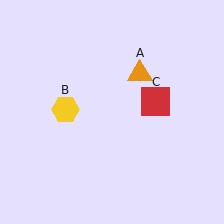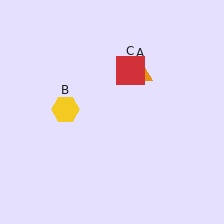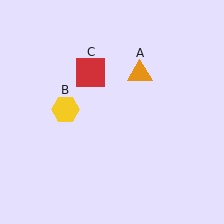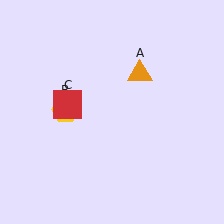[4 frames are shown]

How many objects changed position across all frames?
1 object changed position: red square (object C).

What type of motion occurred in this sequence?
The red square (object C) rotated counterclockwise around the center of the scene.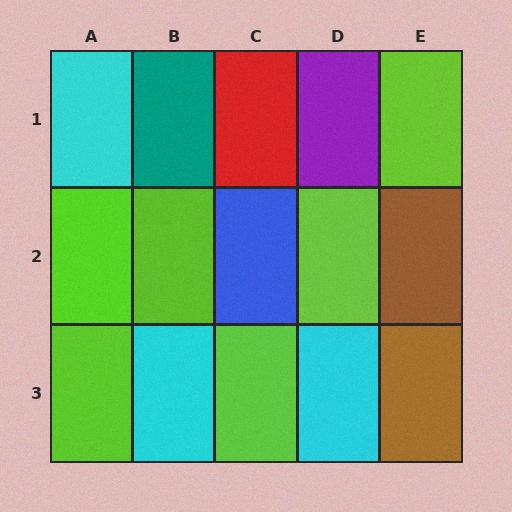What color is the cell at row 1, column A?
Cyan.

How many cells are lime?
6 cells are lime.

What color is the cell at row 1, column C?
Red.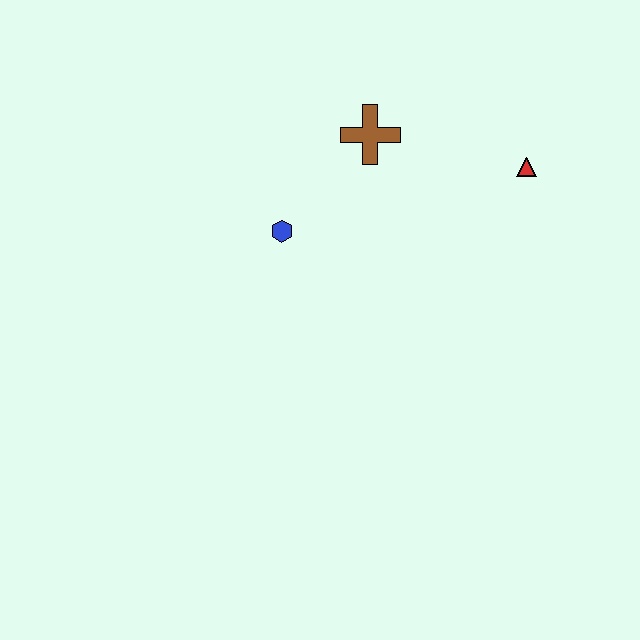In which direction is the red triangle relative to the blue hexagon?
The red triangle is to the right of the blue hexagon.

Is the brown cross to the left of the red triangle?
Yes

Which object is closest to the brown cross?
The blue hexagon is closest to the brown cross.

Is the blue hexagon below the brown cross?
Yes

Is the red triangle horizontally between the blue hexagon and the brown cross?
No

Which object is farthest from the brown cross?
The red triangle is farthest from the brown cross.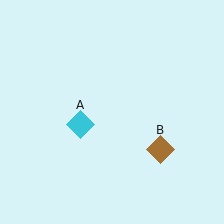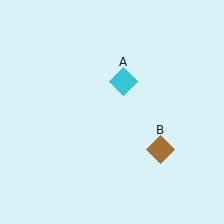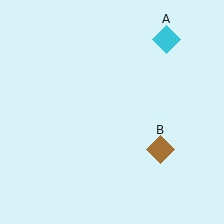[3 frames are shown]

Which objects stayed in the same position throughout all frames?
Brown diamond (object B) remained stationary.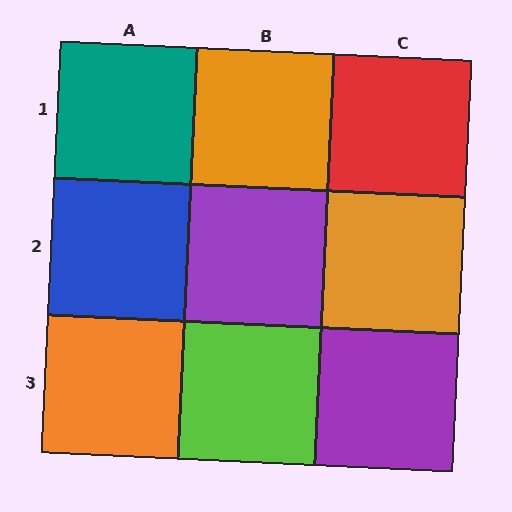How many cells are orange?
3 cells are orange.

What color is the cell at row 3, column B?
Lime.